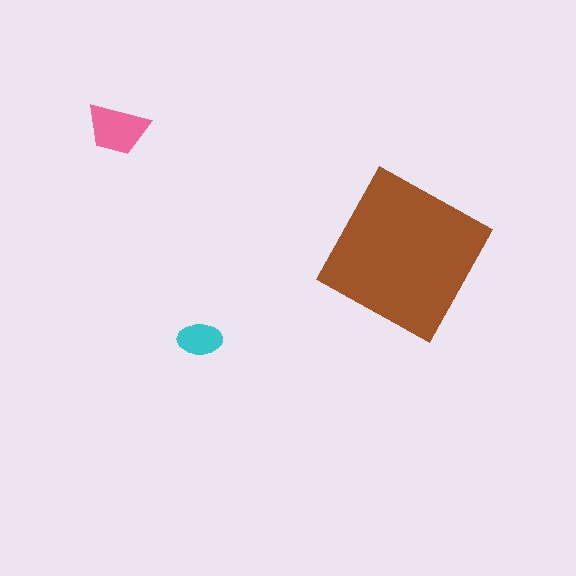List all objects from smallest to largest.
The cyan ellipse, the pink trapezoid, the brown square.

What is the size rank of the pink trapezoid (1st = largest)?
2nd.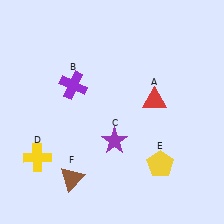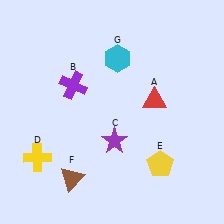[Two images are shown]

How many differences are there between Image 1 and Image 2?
There is 1 difference between the two images.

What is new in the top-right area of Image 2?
A cyan hexagon (G) was added in the top-right area of Image 2.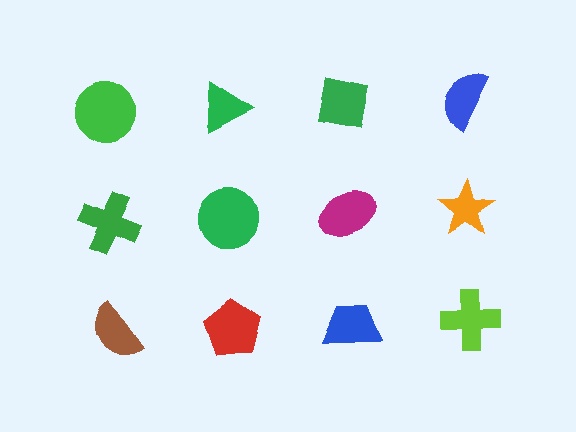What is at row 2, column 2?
A green circle.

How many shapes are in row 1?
4 shapes.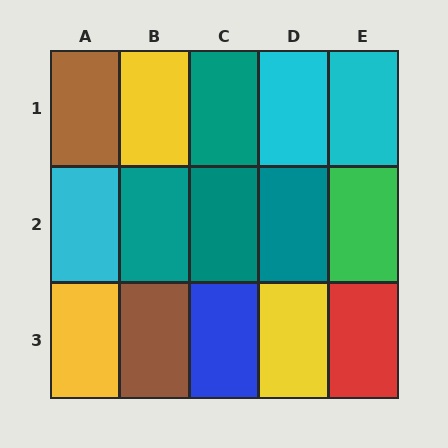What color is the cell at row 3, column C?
Blue.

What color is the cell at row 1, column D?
Cyan.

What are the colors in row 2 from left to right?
Cyan, teal, teal, teal, green.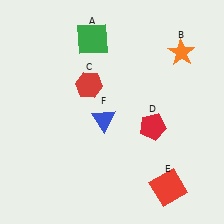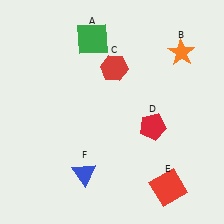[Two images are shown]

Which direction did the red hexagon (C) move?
The red hexagon (C) moved right.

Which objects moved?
The objects that moved are: the red hexagon (C), the blue triangle (F).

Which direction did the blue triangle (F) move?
The blue triangle (F) moved down.